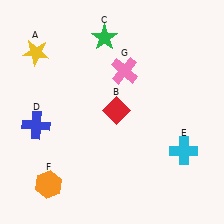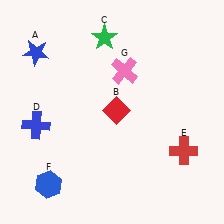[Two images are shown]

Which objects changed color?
A changed from yellow to blue. E changed from cyan to red. F changed from orange to blue.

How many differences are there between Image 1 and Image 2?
There are 3 differences between the two images.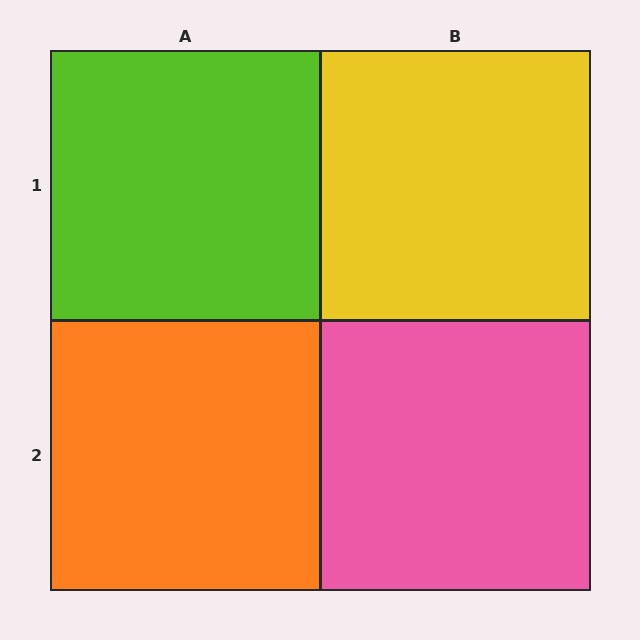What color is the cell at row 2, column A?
Orange.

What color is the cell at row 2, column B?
Pink.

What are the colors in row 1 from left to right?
Lime, yellow.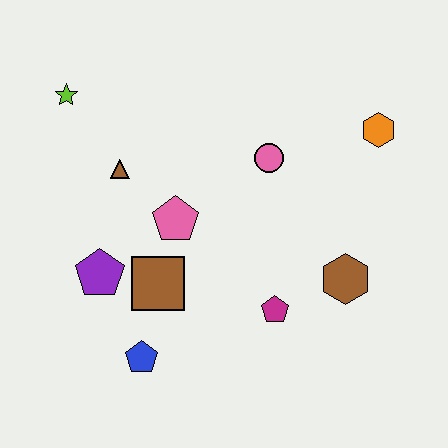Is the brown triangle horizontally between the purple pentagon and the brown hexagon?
Yes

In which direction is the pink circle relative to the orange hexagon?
The pink circle is to the left of the orange hexagon.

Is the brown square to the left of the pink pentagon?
Yes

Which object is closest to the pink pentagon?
The brown square is closest to the pink pentagon.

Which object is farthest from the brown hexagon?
The lime star is farthest from the brown hexagon.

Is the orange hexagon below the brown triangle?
No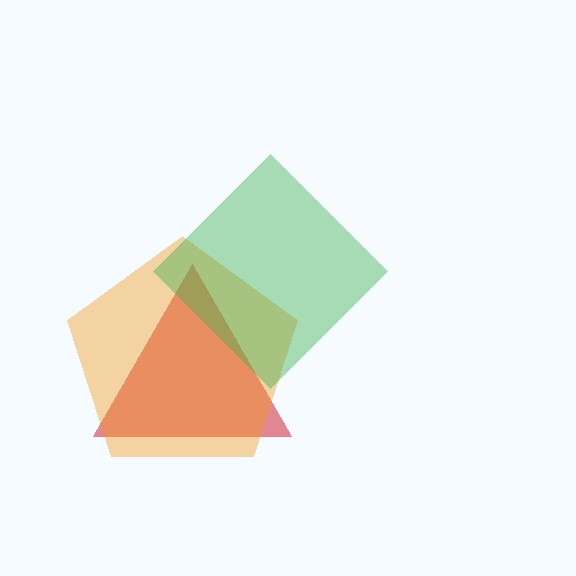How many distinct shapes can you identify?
There are 3 distinct shapes: a red triangle, an orange pentagon, a green diamond.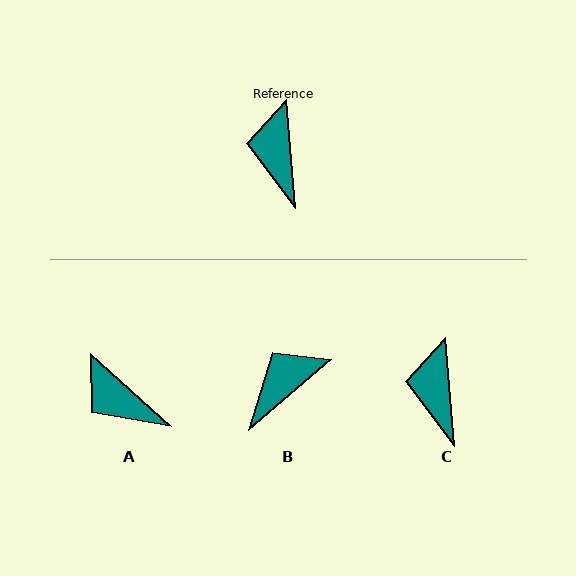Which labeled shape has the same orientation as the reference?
C.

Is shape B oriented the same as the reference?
No, it is off by about 54 degrees.